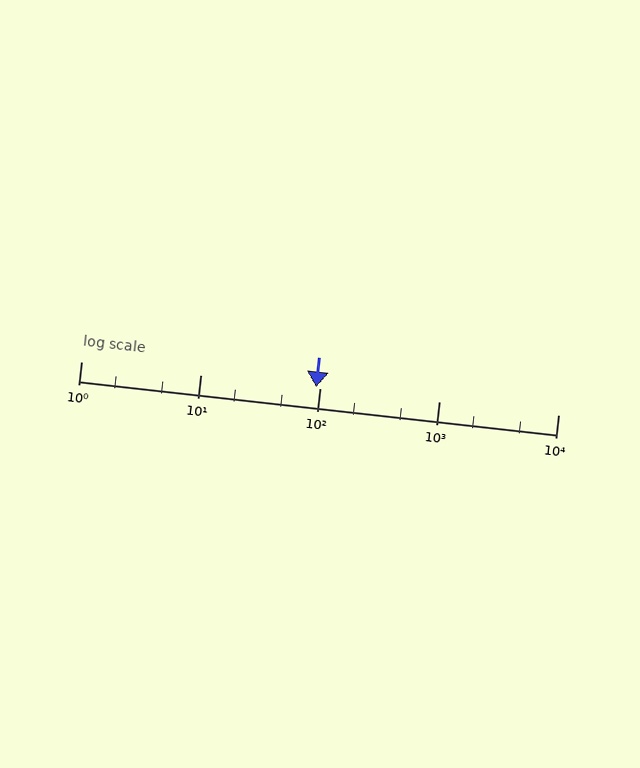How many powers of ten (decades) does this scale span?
The scale spans 4 decades, from 1 to 10000.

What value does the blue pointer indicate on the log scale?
The pointer indicates approximately 94.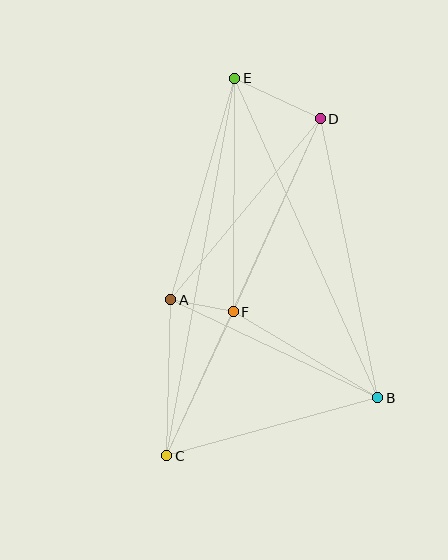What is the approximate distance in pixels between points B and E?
The distance between B and E is approximately 350 pixels.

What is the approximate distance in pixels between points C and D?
The distance between C and D is approximately 370 pixels.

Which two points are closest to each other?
Points A and F are closest to each other.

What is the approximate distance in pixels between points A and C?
The distance between A and C is approximately 156 pixels.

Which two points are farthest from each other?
Points C and E are farthest from each other.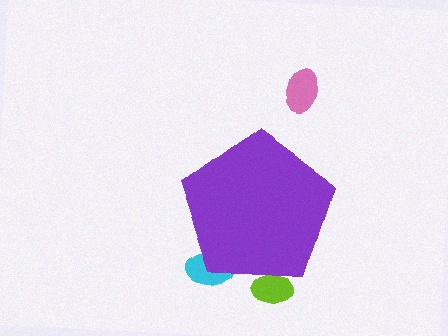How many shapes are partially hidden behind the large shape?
2 shapes are partially hidden.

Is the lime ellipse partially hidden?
Yes, the lime ellipse is partially hidden behind the purple pentagon.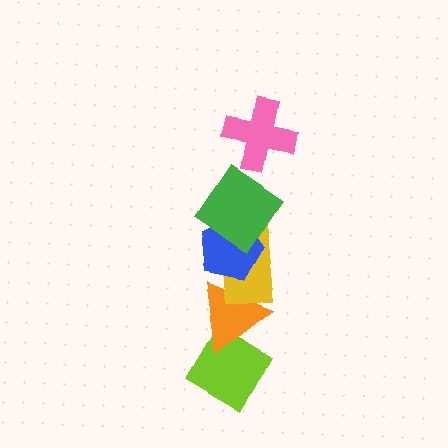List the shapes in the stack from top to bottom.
From top to bottom: the pink cross, the green diamond, the blue pentagon, the yellow rectangle, the orange triangle, the lime diamond.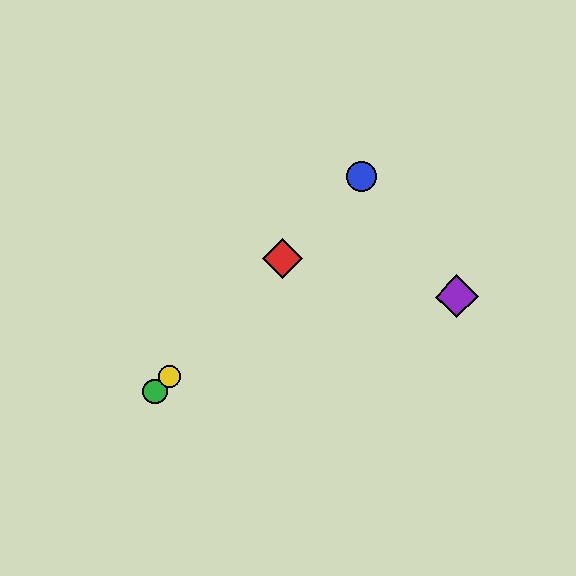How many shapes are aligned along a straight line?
4 shapes (the red diamond, the blue circle, the green circle, the yellow circle) are aligned along a straight line.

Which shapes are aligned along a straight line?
The red diamond, the blue circle, the green circle, the yellow circle are aligned along a straight line.